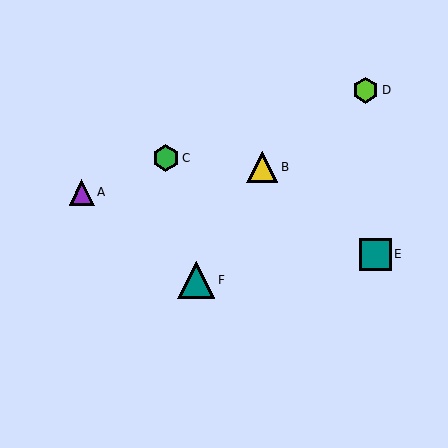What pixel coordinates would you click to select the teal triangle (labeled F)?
Click at (196, 280) to select the teal triangle F.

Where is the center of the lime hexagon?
The center of the lime hexagon is at (366, 90).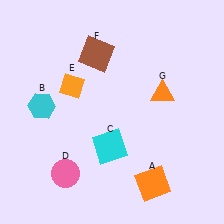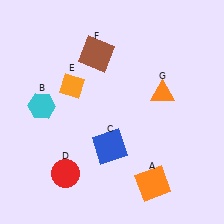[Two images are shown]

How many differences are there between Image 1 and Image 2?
There are 2 differences between the two images.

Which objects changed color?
C changed from cyan to blue. D changed from pink to red.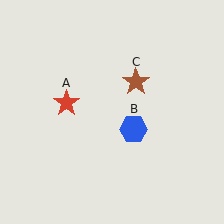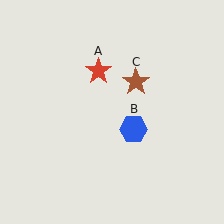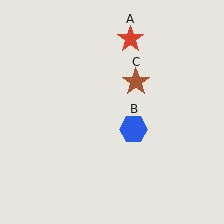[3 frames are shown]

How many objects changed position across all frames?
1 object changed position: red star (object A).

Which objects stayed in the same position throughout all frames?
Blue hexagon (object B) and brown star (object C) remained stationary.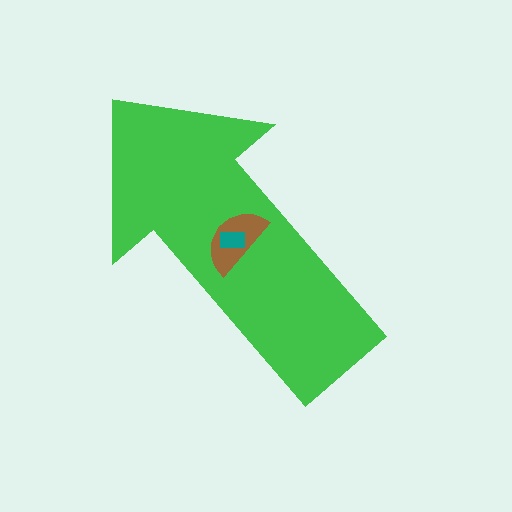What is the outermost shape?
The green arrow.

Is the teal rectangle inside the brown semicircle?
Yes.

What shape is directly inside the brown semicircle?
The teal rectangle.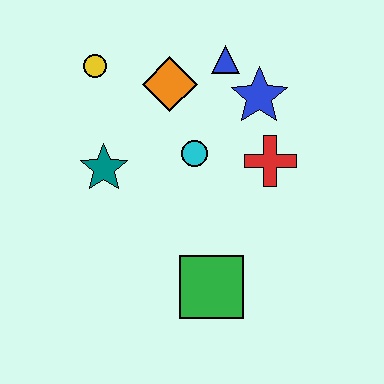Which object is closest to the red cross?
The blue star is closest to the red cross.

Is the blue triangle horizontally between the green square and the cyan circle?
No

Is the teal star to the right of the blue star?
No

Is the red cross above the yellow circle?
No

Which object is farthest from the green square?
The yellow circle is farthest from the green square.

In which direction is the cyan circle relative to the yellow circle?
The cyan circle is to the right of the yellow circle.